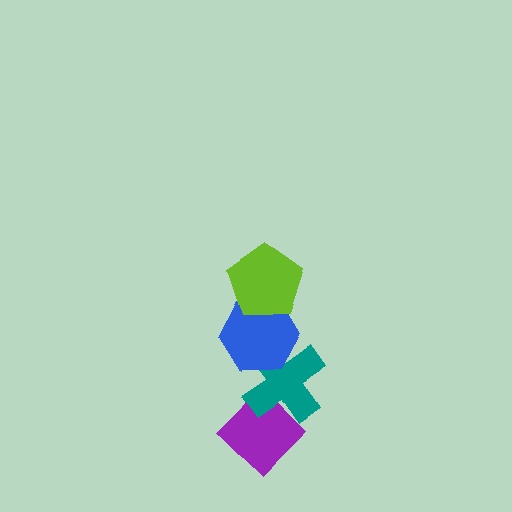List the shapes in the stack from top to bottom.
From top to bottom: the lime pentagon, the blue hexagon, the teal cross, the purple diamond.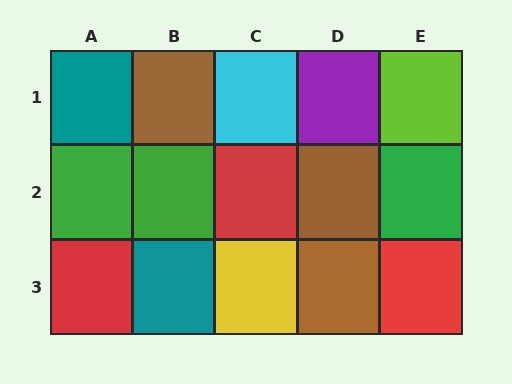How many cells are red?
3 cells are red.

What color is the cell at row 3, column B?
Teal.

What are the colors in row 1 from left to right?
Teal, brown, cyan, purple, lime.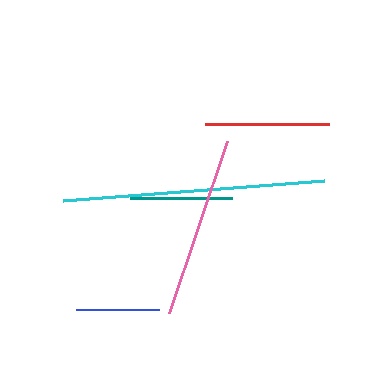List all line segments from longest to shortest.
From longest to shortest: cyan, pink, red, teal, blue.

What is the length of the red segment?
The red segment is approximately 124 pixels long.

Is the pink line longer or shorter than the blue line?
The pink line is longer than the blue line.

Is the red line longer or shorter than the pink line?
The pink line is longer than the red line.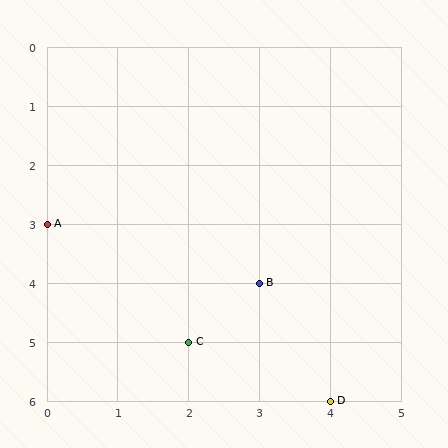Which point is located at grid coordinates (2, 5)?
Point C is at (2, 5).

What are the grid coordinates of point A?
Point A is at grid coordinates (0, 3).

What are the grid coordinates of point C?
Point C is at grid coordinates (2, 5).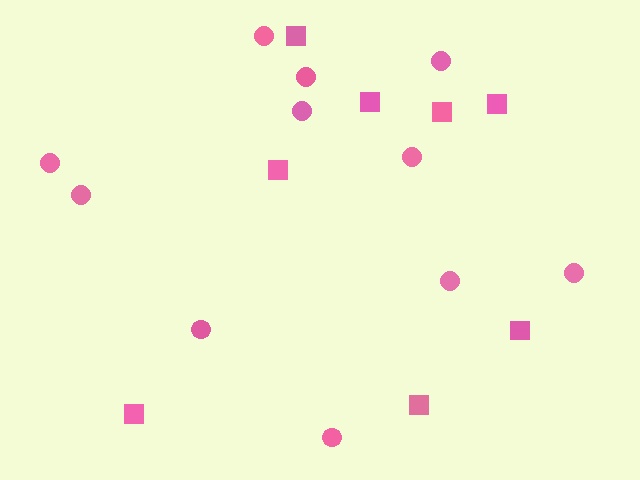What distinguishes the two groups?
There are 2 groups: one group of squares (8) and one group of circles (11).